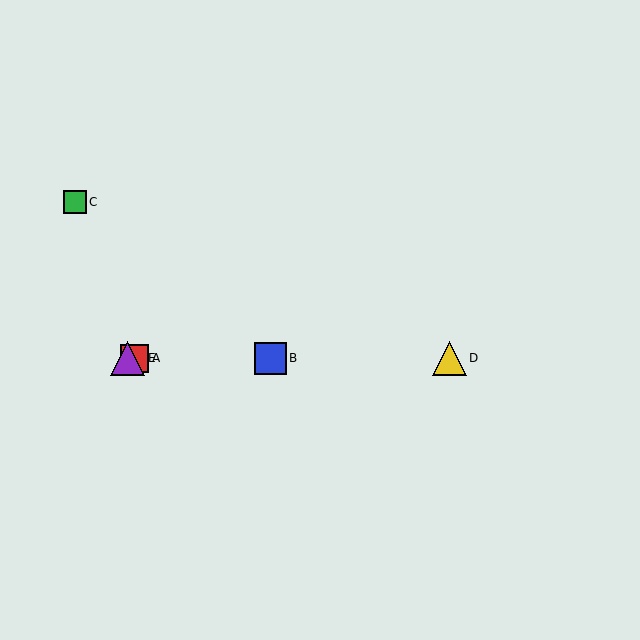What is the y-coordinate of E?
Object E is at y≈358.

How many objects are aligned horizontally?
4 objects (A, B, D, E) are aligned horizontally.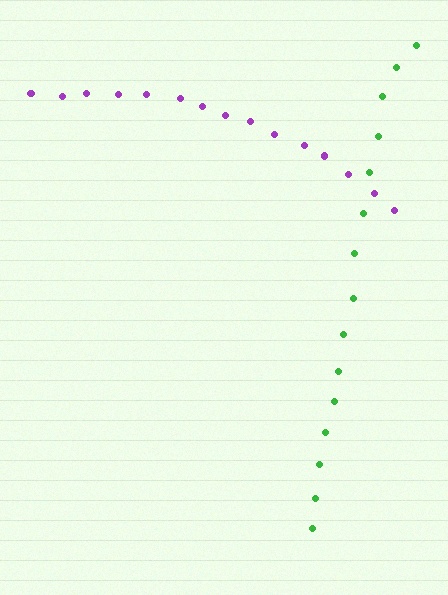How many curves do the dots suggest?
There are 2 distinct paths.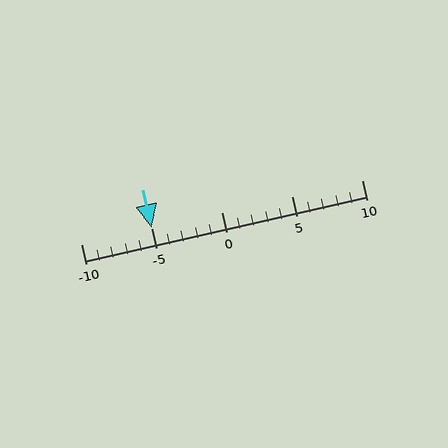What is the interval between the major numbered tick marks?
The major tick marks are spaced 5 units apart.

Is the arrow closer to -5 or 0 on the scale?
The arrow is closer to -5.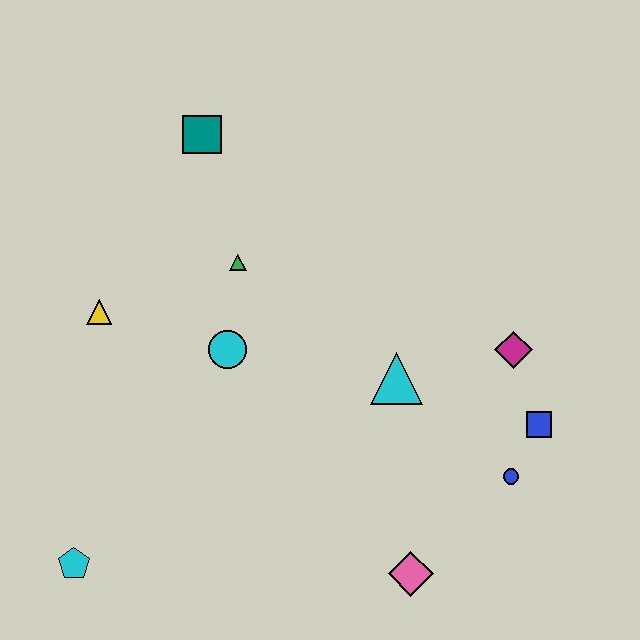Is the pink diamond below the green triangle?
Yes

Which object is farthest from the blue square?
The cyan pentagon is farthest from the blue square.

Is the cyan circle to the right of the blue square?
No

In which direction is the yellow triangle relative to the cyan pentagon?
The yellow triangle is above the cyan pentagon.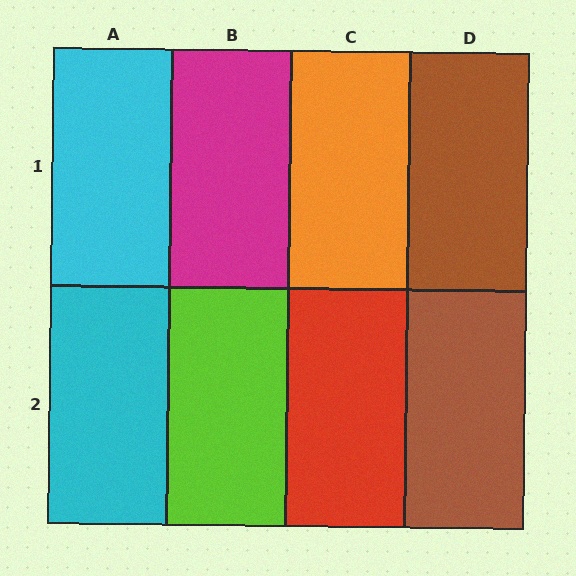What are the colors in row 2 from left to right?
Cyan, lime, red, brown.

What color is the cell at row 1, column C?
Orange.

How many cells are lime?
1 cell is lime.